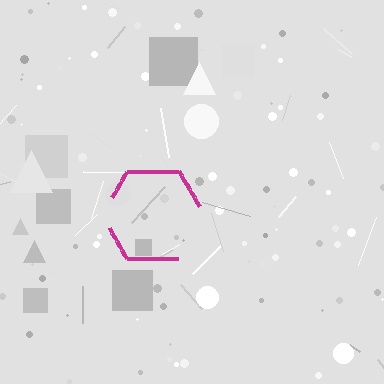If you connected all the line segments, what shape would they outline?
They would outline a hexagon.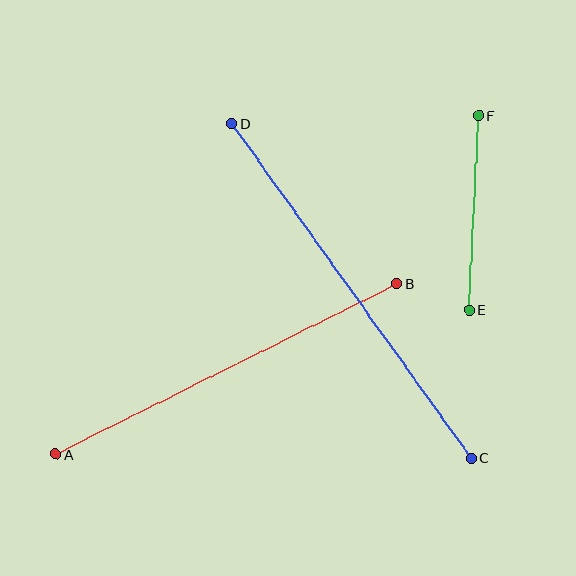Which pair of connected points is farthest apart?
Points C and D are farthest apart.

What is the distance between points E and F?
The distance is approximately 195 pixels.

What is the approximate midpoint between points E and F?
The midpoint is at approximately (474, 213) pixels.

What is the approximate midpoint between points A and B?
The midpoint is at approximately (226, 369) pixels.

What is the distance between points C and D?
The distance is approximately 411 pixels.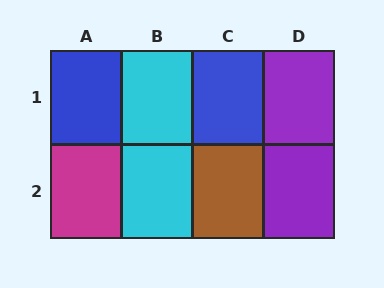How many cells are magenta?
1 cell is magenta.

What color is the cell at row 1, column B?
Cyan.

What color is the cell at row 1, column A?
Blue.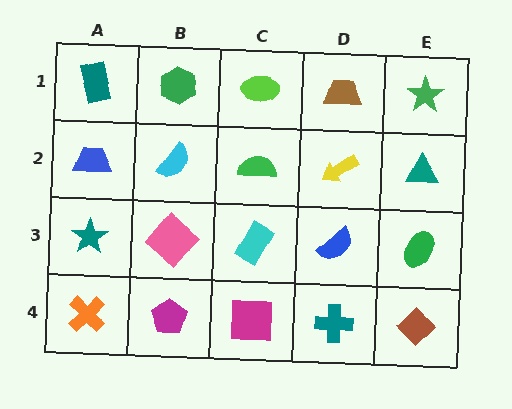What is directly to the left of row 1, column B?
A teal rectangle.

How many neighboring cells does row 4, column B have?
3.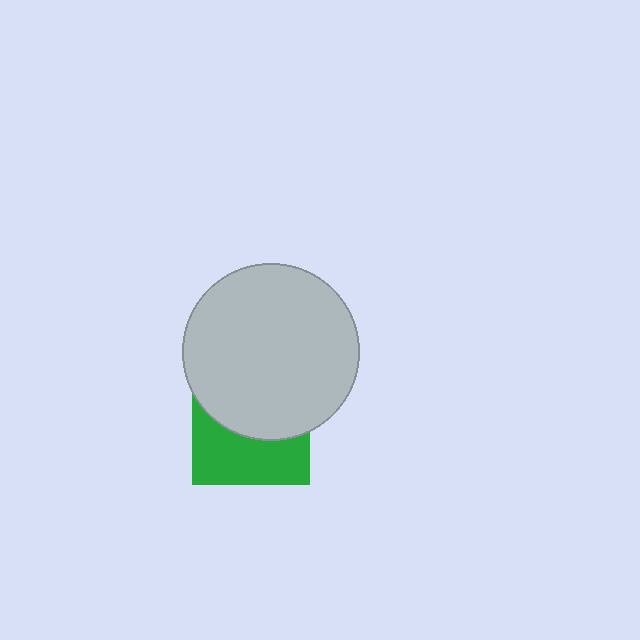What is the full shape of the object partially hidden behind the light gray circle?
The partially hidden object is a green square.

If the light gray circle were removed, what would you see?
You would see the complete green square.